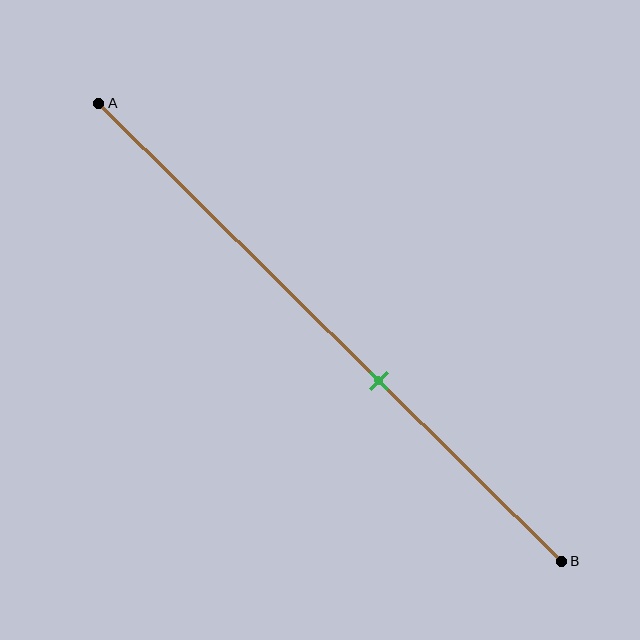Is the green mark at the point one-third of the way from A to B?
No, the mark is at about 60% from A, not at the 33% one-third point.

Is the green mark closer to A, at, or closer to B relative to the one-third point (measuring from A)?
The green mark is closer to point B than the one-third point of segment AB.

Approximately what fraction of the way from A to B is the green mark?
The green mark is approximately 60% of the way from A to B.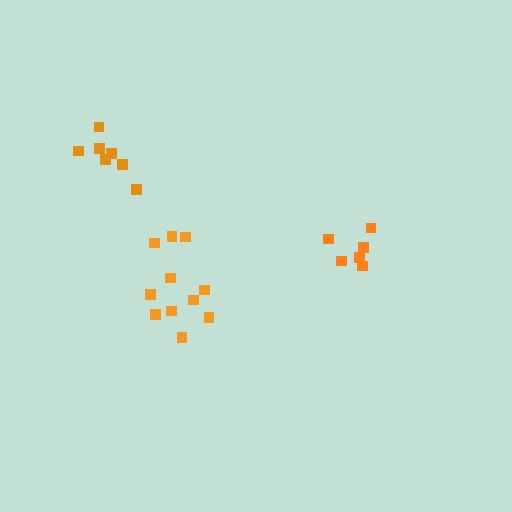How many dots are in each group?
Group 1: 6 dots, Group 2: 11 dots, Group 3: 7 dots (24 total).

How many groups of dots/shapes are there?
There are 3 groups.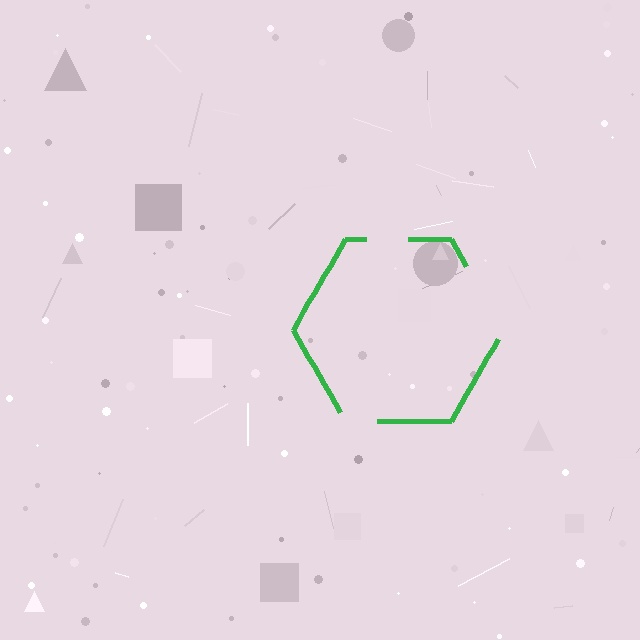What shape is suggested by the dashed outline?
The dashed outline suggests a hexagon.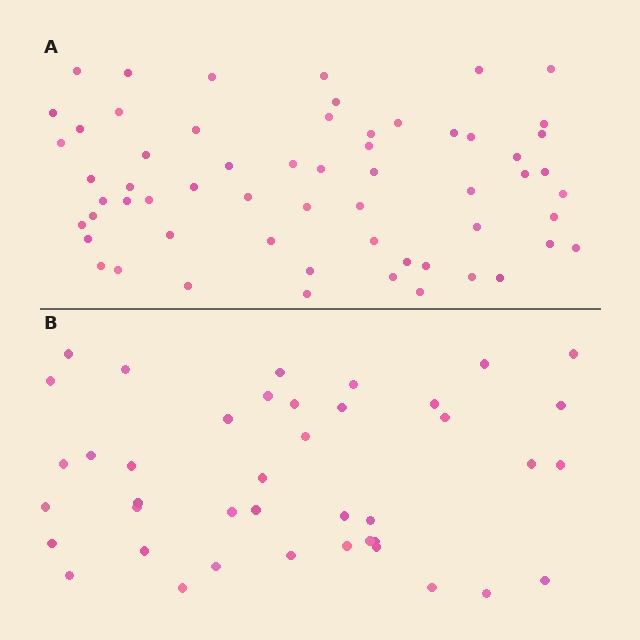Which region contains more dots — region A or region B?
Region A (the top region) has more dots.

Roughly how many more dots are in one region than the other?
Region A has approximately 20 more dots than region B.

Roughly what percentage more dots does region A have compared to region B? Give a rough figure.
About 45% more.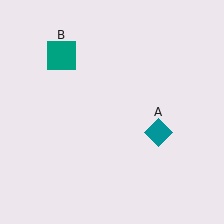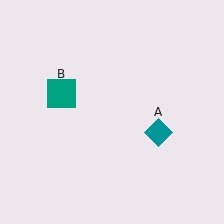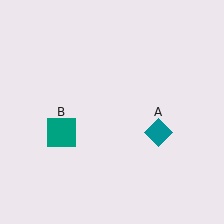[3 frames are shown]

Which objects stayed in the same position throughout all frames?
Teal diamond (object A) remained stationary.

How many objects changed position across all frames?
1 object changed position: teal square (object B).